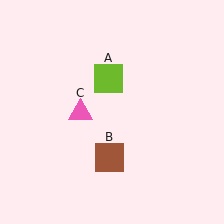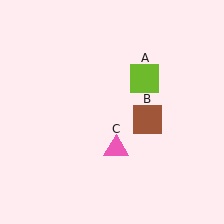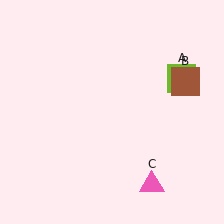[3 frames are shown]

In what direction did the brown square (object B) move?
The brown square (object B) moved up and to the right.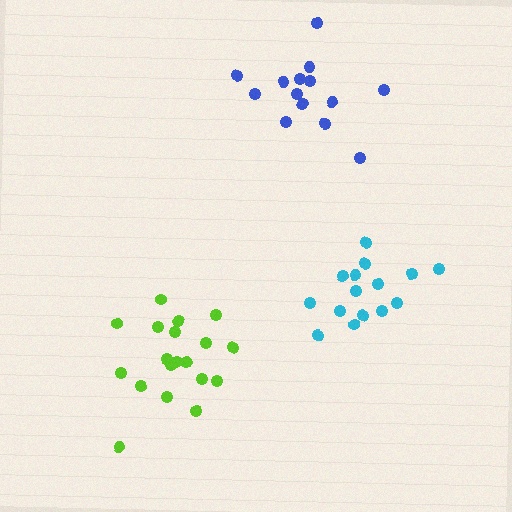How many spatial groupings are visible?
There are 3 spatial groupings.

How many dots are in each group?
Group 1: 15 dots, Group 2: 14 dots, Group 3: 19 dots (48 total).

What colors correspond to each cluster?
The clusters are colored: cyan, blue, lime.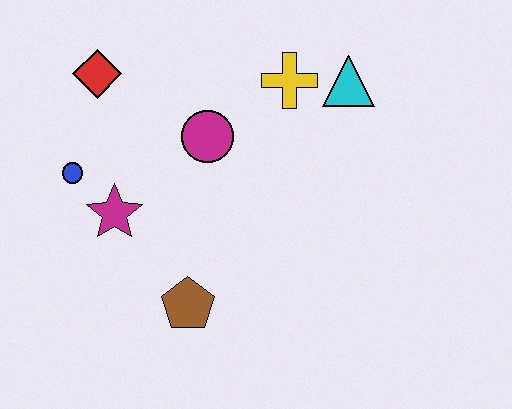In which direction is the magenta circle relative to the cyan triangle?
The magenta circle is to the left of the cyan triangle.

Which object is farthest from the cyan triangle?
The blue circle is farthest from the cyan triangle.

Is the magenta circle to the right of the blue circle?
Yes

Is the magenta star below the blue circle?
Yes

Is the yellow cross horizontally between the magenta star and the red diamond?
No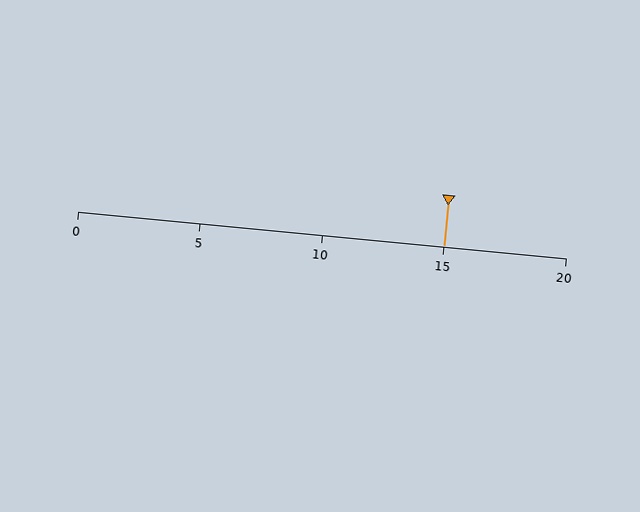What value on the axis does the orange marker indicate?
The marker indicates approximately 15.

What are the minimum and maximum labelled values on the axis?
The axis runs from 0 to 20.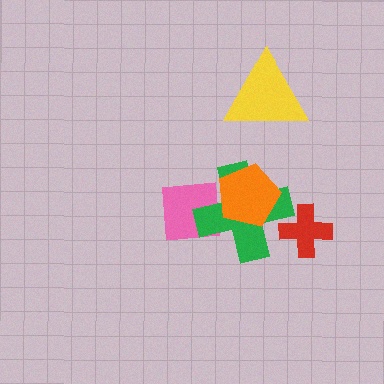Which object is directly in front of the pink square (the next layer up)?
The green cross is directly in front of the pink square.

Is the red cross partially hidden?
Yes, it is partially covered by another shape.